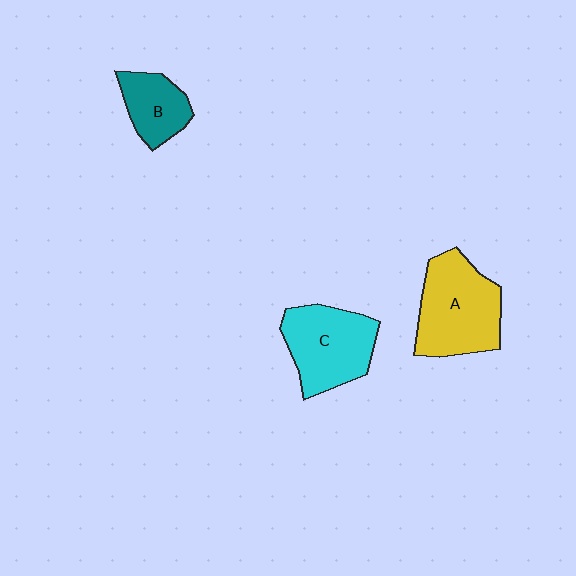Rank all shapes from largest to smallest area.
From largest to smallest: A (yellow), C (cyan), B (teal).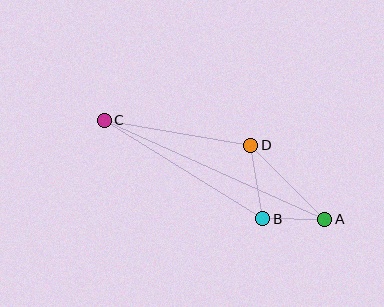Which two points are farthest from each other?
Points A and C are farthest from each other.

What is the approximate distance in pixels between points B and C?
The distance between B and C is approximately 186 pixels.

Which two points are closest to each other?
Points A and B are closest to each other.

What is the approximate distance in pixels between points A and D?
The distance between A and D is approximately 105 pixels.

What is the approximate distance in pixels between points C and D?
The distance between C and D is approximately 149 pixels.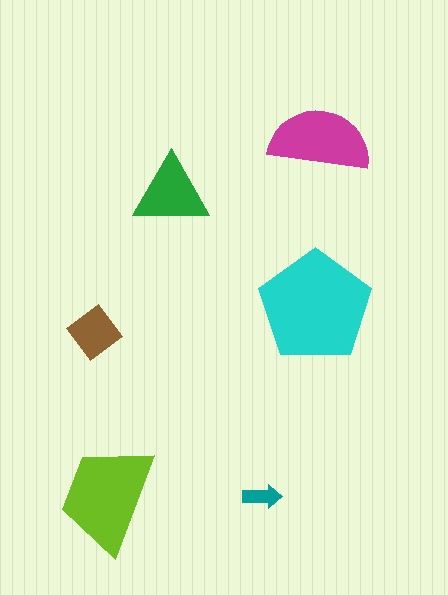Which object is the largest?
The cyan pentagon.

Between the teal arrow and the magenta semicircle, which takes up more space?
The magenta semicircle.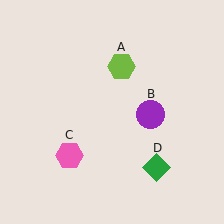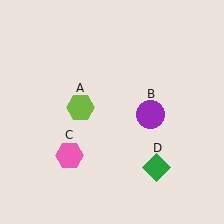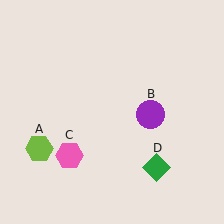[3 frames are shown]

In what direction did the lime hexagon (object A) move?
The lime hexagon (object A) moved down and to the left.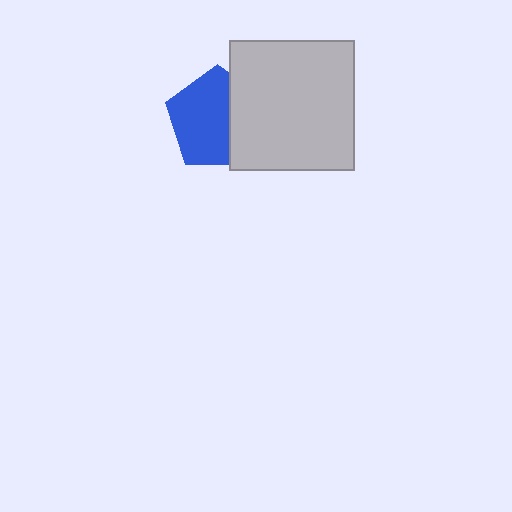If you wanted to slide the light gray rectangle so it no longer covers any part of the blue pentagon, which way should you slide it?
Slide it right — that is the most direct way to separate the two shapes.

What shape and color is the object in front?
The object in front is a light gray rectangle.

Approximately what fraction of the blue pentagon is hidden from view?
Roughly 35% of the blue pentagon is hidden behind the light gray rectangle.